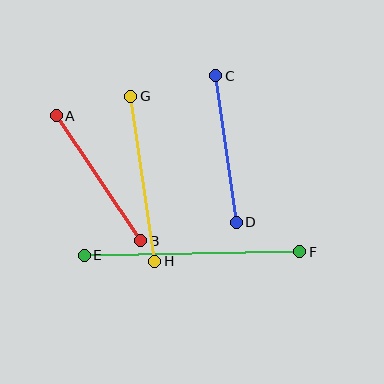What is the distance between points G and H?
The distance is approximately 167 pixels.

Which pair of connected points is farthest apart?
Points E and F are farthest apart.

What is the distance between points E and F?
The distance is approximately 215 pixels.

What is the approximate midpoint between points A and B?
The midpoint is at approximately (99, 178) pixels.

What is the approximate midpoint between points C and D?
The midpoint is at approximately (226, 149) pixels.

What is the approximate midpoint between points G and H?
The midpoint is at approximately (143, 179) pixels.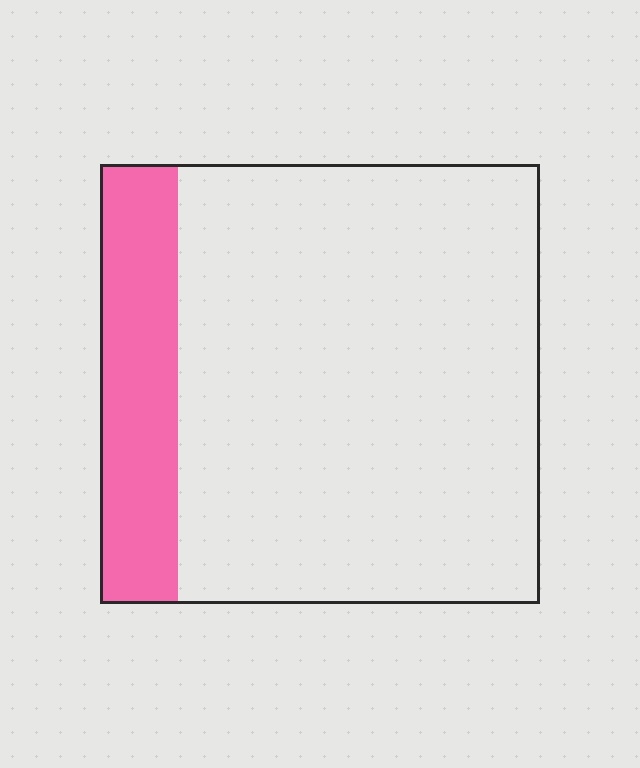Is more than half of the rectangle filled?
No.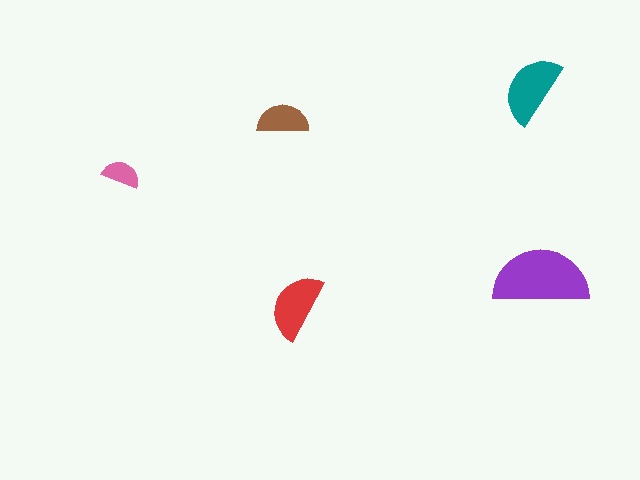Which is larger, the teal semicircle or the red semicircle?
The teal one.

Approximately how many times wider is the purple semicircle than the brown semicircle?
About 2 times wider.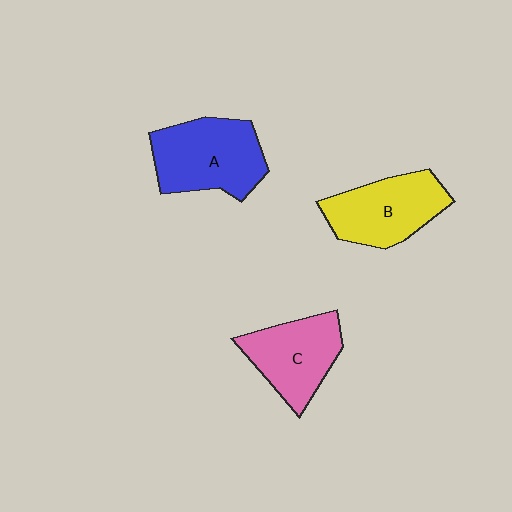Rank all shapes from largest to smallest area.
From largest to smallest: A (blue), B (yellow), C (pink).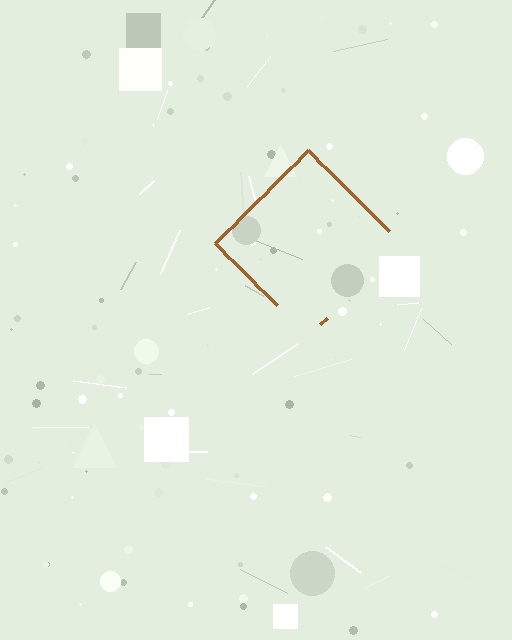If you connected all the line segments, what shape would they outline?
They would outline a diamond.